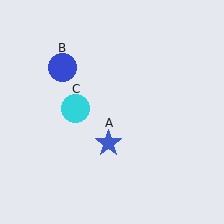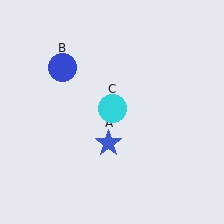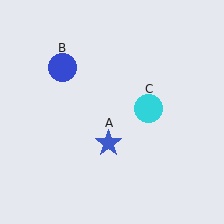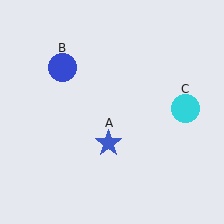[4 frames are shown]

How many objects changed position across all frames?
1 object changed position: cyan circle (object C).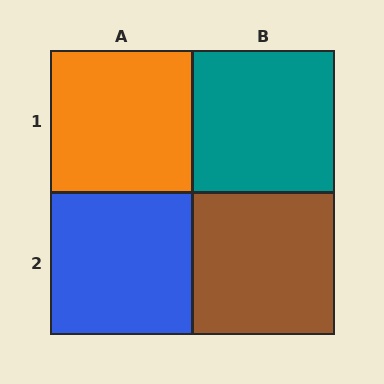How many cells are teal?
1 cell is teal.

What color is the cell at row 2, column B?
Brown.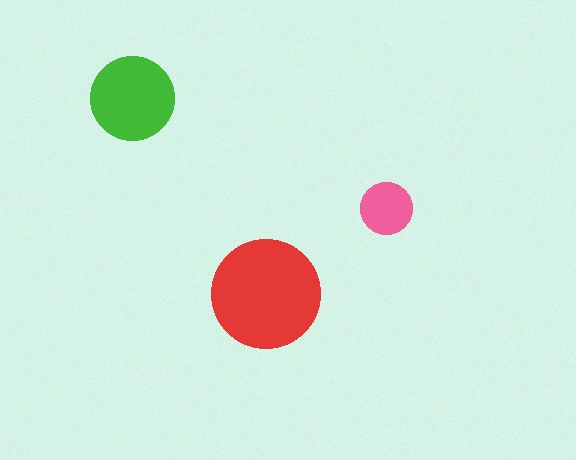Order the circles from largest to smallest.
the red one, the green one, the pink one.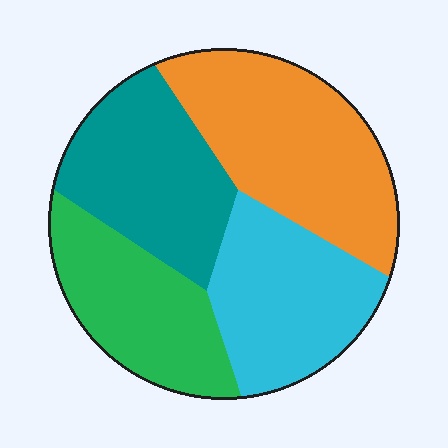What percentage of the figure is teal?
Teal takes up about one quarter (1/4) of the figure.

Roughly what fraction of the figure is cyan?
Cyan covers around 25% of the figure.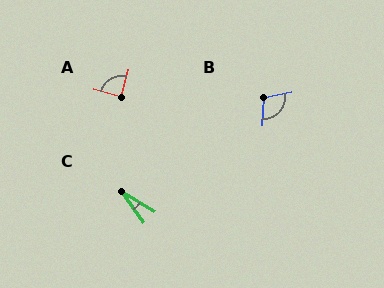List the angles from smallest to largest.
C (24°), A (90°), B (103°).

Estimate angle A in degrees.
Approximately 90 degrees.